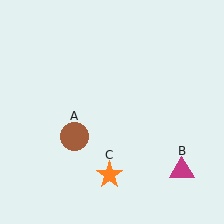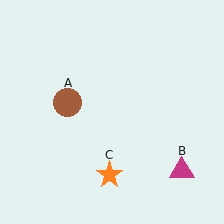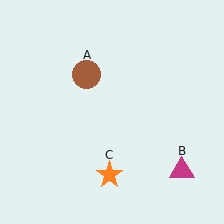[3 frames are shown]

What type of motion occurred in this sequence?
The brown circle (object A) rotated clockwise around the center of the scene.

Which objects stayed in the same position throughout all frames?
Magenta triangle (object B) and orange star (object C) remained stationary.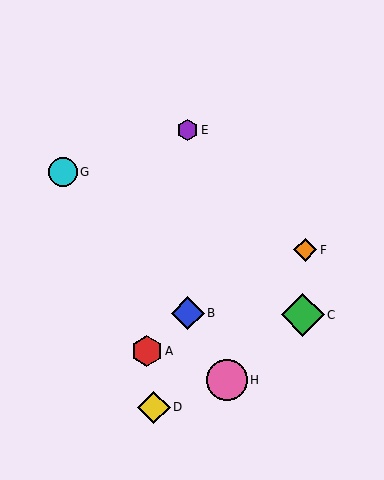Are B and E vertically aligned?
Yes, both are at x≈188.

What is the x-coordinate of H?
Object H is at x≈227.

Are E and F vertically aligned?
No, E is at x≈188 and F is at x≈305.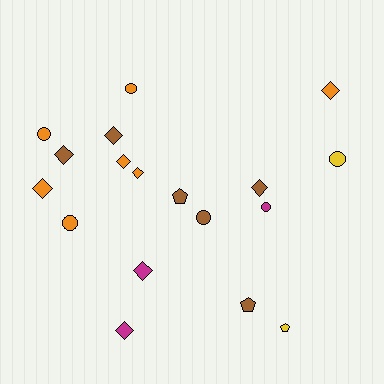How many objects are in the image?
There are 18 objects.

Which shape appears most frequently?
Diamond, with 9 objects.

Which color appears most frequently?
Orange, with 7 objects.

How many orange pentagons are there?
There are no orange pentagons.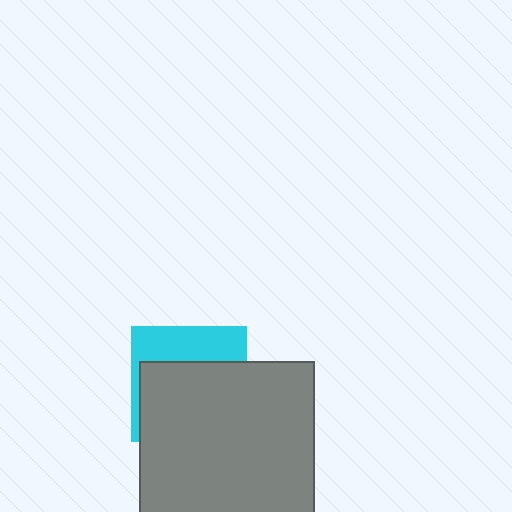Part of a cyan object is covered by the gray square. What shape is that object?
It is a square.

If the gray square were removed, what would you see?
You would see the complete cyan square.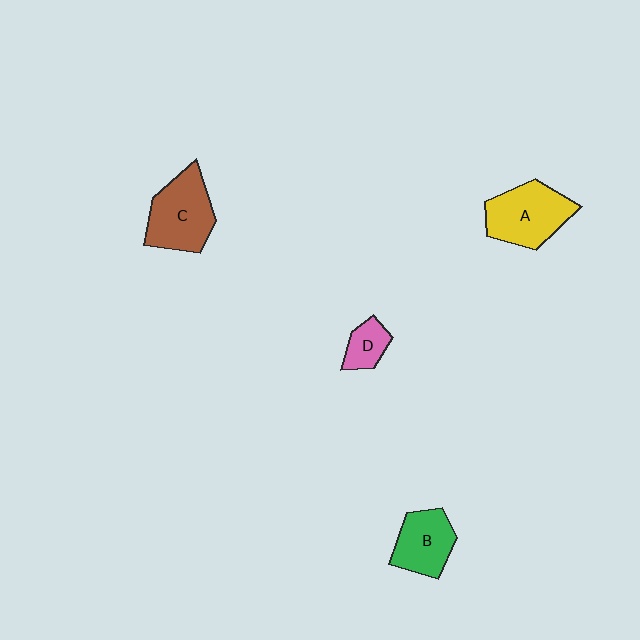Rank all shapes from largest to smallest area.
From largest to smallest: C (brown), A (yellow), B (green), D (pink).